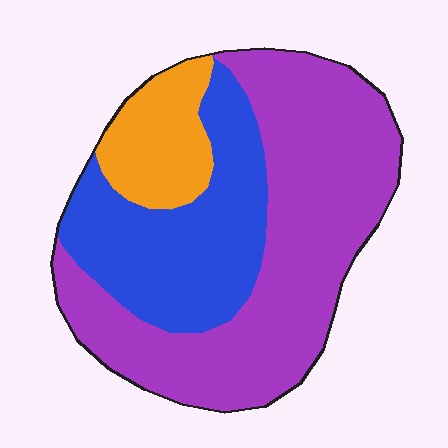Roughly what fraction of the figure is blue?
Blue takes up between a quarter and a half of the figure.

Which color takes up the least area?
Orange, at roughly 15%.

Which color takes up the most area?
Purple, at roughly 55%.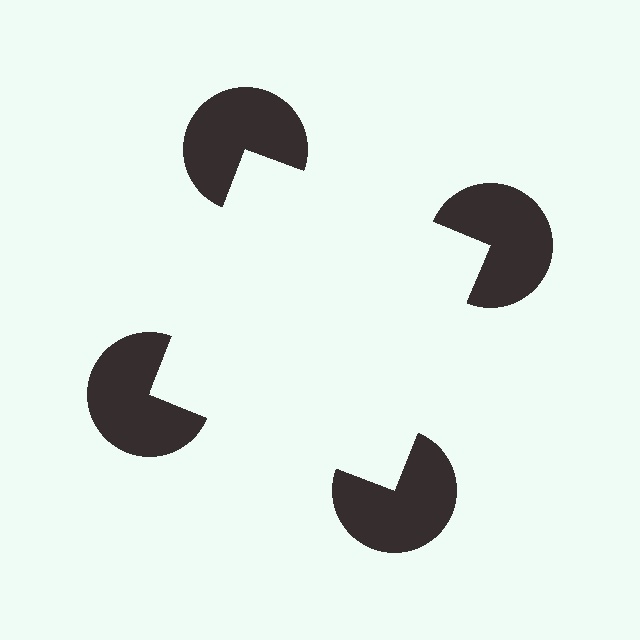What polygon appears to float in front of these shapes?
An illusory square — its edges are inferred from the aligned wedge cuts in the pac-man discs, not physically drawn.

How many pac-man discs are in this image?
There are 4 — one at each vertex of the illusory square.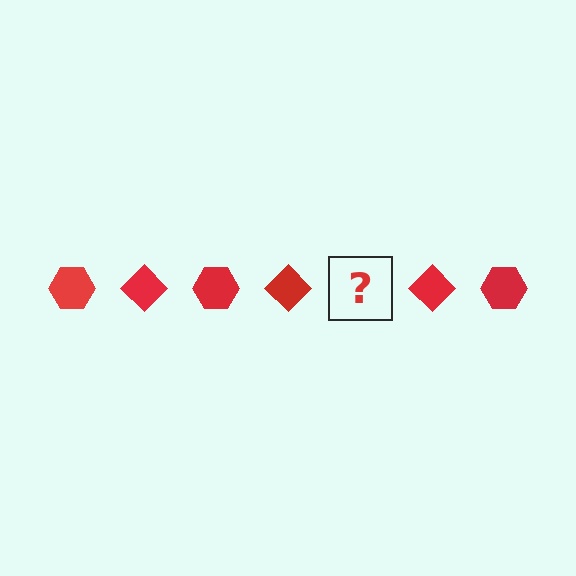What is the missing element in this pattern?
The missing element is a red hexagon.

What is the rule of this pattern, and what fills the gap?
The rule is that the pattern cycles through hexagon, diamond shapes in red. The gap should be filled with a red hexagon.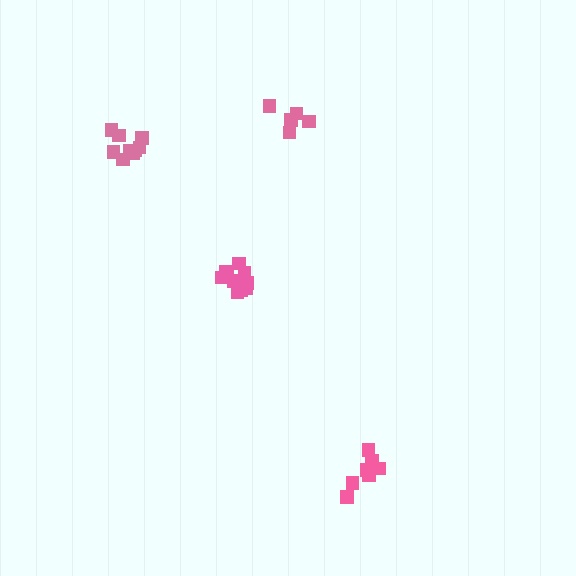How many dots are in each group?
Group 1: 9 dots, Group 2: 10 dots, Group 3: 5 dots, Group 4: 7 dots (31 total).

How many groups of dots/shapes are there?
There are 4 groups.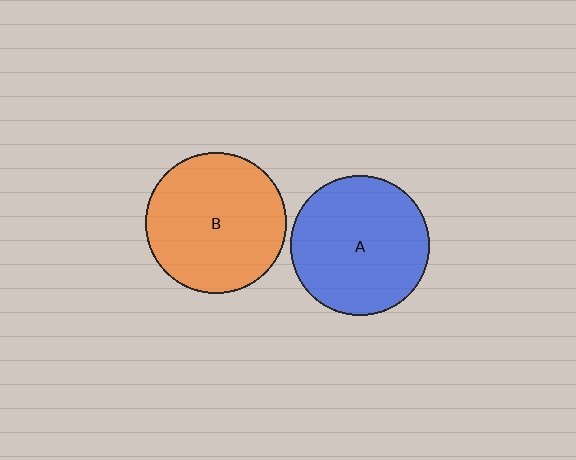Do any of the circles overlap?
No, none of the circles overlap.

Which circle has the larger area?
Circle B (orange).